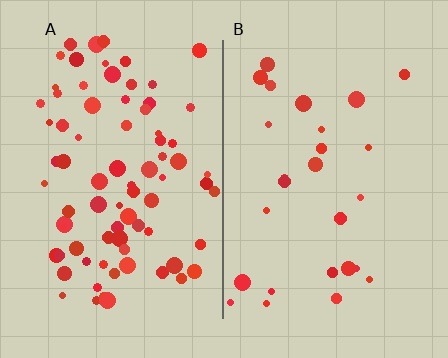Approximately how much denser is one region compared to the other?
Approximately 2.9× — region A over region B.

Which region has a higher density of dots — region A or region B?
A (the left).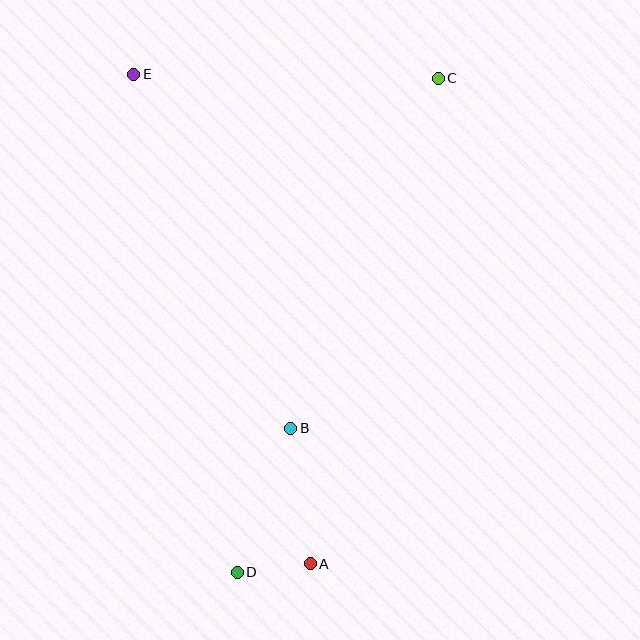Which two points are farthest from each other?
Points C and D are farthest from each other.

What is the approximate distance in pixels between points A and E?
The distance between A and E is approximately 521 pixels.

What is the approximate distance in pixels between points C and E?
The distance between C and E is approximately 305 pixels.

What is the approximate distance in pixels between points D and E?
The distance between D and E is approximately 509 pixels.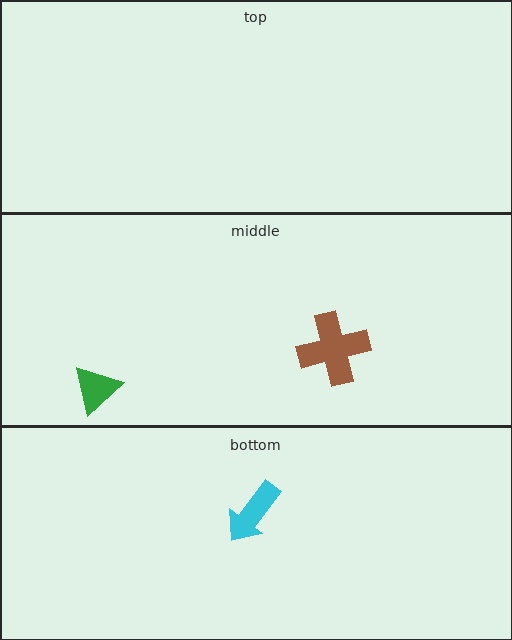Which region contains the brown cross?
The middle region.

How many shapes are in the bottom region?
1.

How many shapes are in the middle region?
2.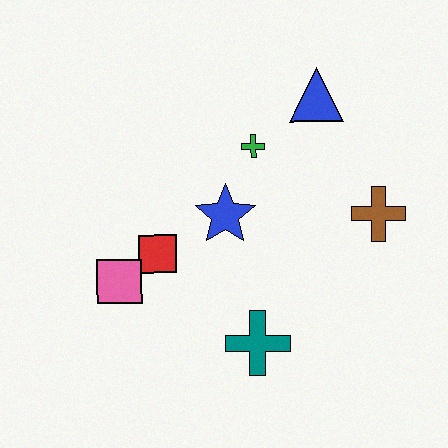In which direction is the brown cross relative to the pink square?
The brown cross is to the right of the pink square.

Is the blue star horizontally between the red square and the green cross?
Yes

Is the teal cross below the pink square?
Yes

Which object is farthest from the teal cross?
The blue triangle is farthest from the teal cross.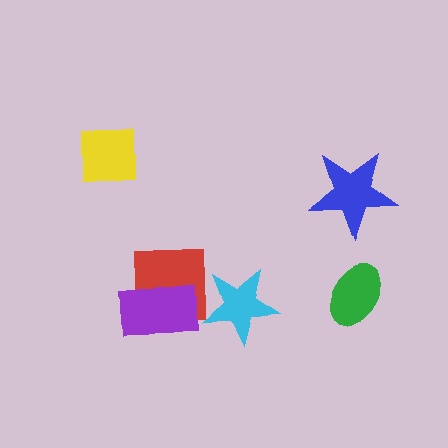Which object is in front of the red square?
The purple rectangle is in front of the red square.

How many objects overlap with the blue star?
0 objects overlap with the blue star.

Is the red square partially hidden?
Yes, it is partially covered by another shape.